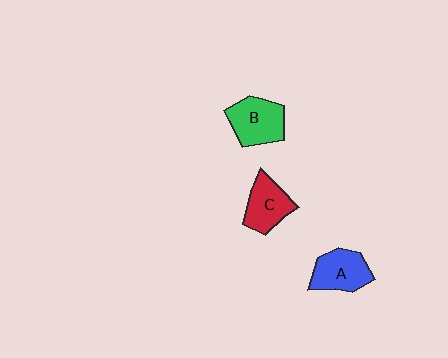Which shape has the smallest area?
Shape C (red).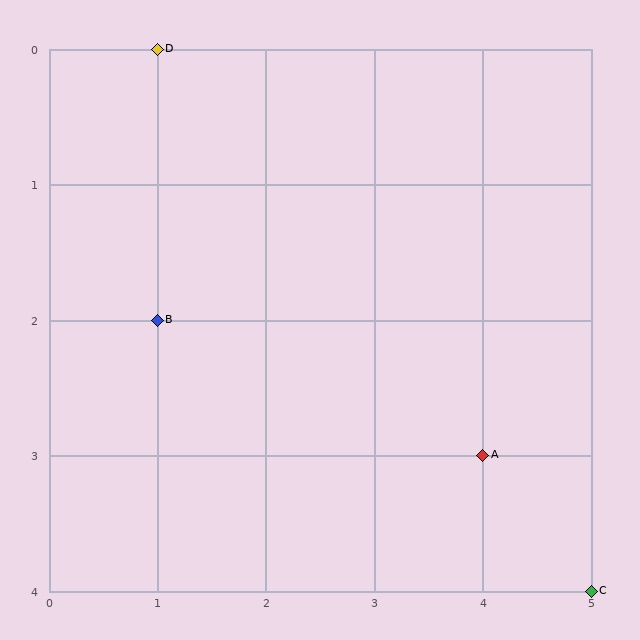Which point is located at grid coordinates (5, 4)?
Point C is at (5, 4).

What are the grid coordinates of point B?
Point B is at grid coordinates (1, 2).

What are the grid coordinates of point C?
Point C is at grid coordinates (5, 4).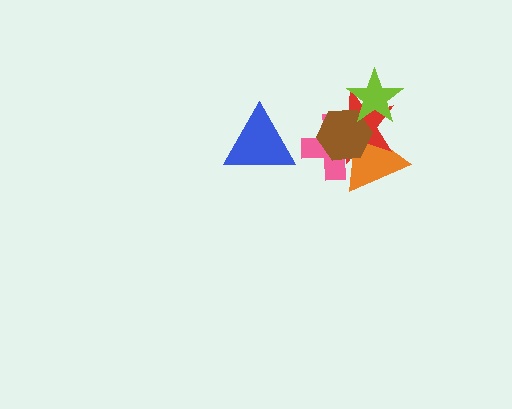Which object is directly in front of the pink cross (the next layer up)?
The orange triangle is directly in front of the pink cross.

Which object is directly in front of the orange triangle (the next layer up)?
The red star is directly in front of the orange triangle.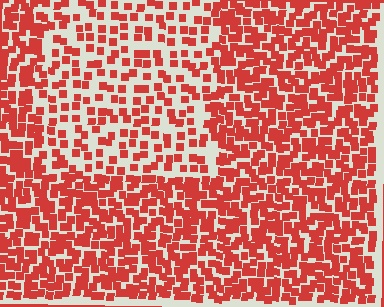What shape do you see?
I see a rectangle.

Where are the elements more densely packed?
The elements are more densely packed outside the rectangle boundary.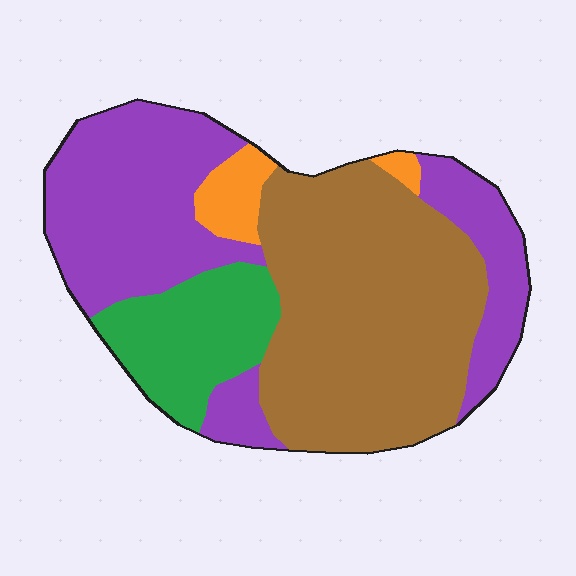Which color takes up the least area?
Orange, at roughly 5%.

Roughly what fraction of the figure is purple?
Purple takes up between a quarter and a half of the figure.